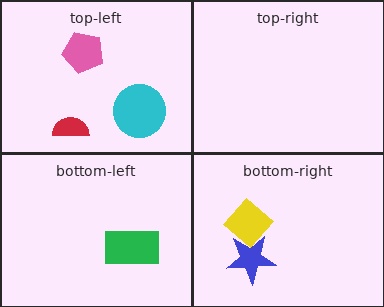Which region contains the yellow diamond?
The bottom-right region.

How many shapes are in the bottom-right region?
2.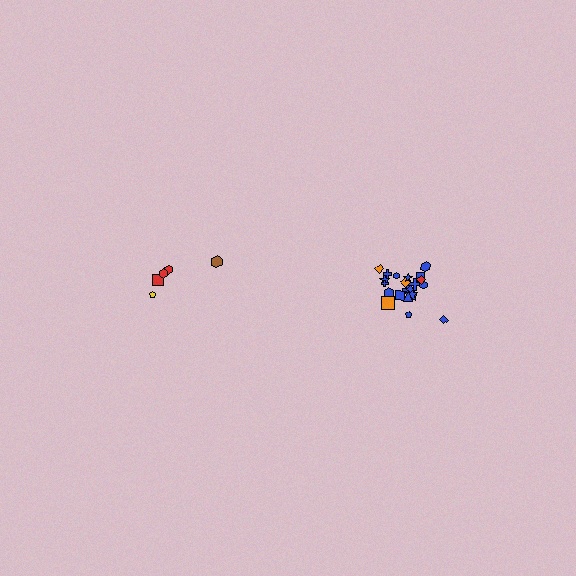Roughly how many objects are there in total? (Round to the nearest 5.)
Roughly 25 objects in total.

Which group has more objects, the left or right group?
The right group.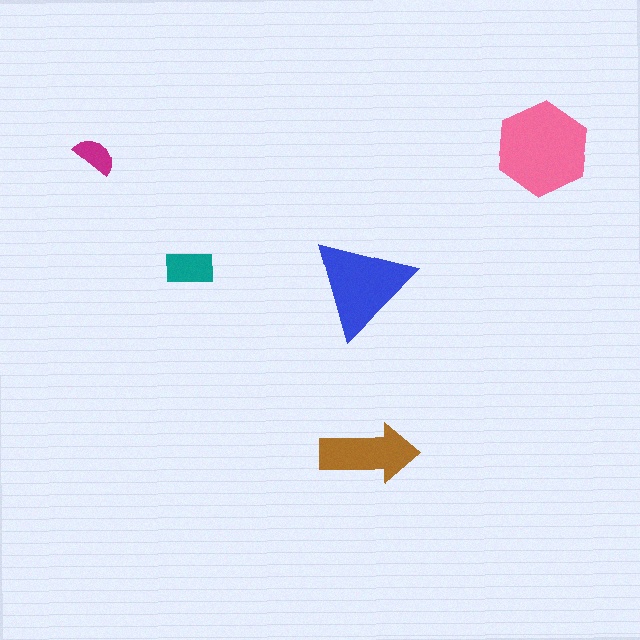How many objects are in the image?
There are 5 objects in the image.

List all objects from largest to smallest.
The pink hexagon, the blue triangle, the brown arrow, the teal rectangle, the magenta semicircle.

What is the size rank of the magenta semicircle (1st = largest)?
5th.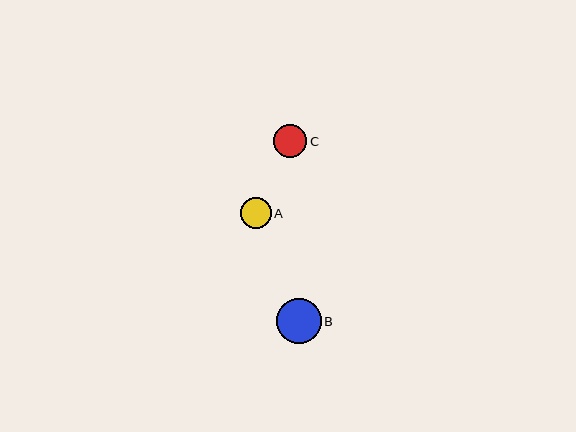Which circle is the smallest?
Circle A is the smallest with a size of approximately 31 pixels.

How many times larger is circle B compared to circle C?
Circle B is approximately 1.3 times the size of circle C.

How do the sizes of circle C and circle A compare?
Circle C and circle A are approximately the same size.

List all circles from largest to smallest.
From largest to smallest: B, C, A.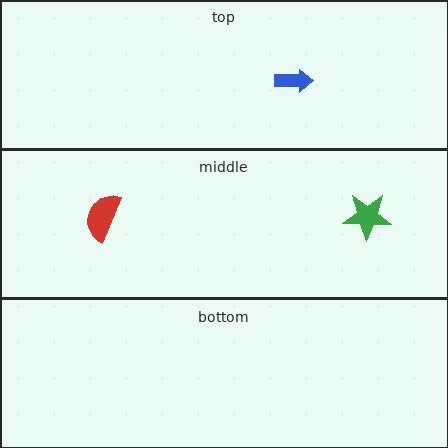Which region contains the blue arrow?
The top region.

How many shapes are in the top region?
1.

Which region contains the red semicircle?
The middle region.